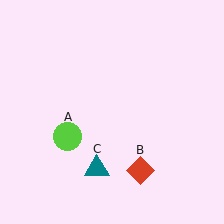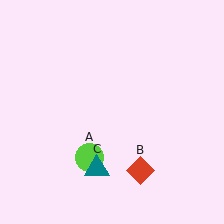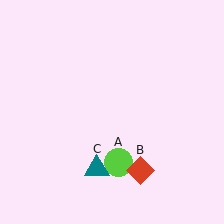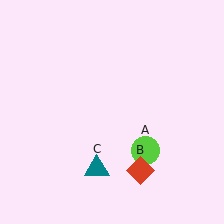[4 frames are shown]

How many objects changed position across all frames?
1 object changed position: lime circle (object A).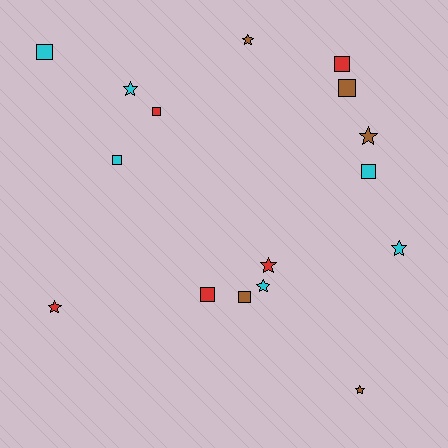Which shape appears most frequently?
Square, with 8 objects.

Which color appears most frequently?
Cyan, with 6 objects.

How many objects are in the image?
There are 16 objects.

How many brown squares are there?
There are 2 brown squares.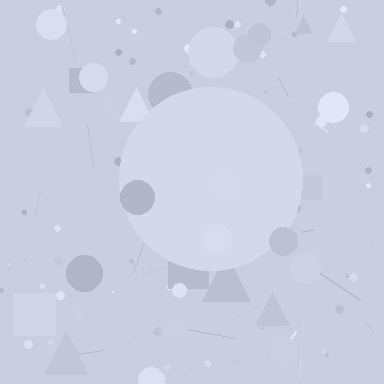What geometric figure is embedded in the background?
A circle is embedded in the background.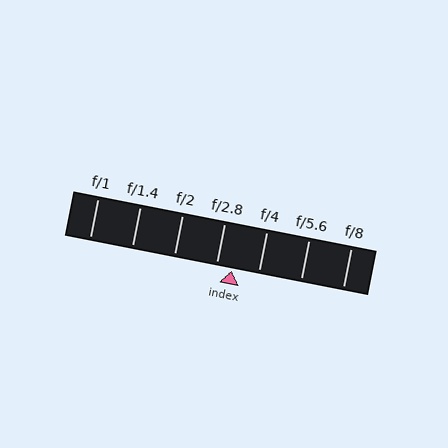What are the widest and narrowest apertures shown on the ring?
The widest aperture shown is f/1 and the narrowest is f/8.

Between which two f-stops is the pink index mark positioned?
The index mark is between f/2.8 and f/4.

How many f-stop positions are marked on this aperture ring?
There are 7 f-stop positions marked.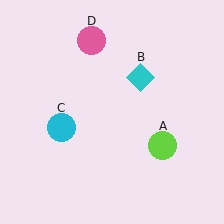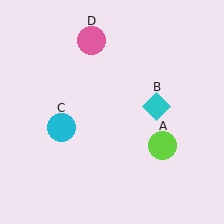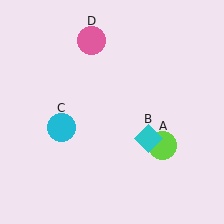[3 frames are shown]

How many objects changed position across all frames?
1 object changed position: cyan diamond (object B).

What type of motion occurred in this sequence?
The cyan diamond (object B) rotated clockwise around the center of the scene.